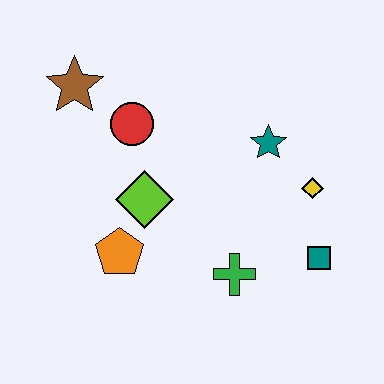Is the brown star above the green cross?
Yes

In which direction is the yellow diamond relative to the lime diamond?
The yellow diamond is to the right of the lime diamond.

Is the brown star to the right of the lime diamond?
No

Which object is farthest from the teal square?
The brown star is farthest from the teal square.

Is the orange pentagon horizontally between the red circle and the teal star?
No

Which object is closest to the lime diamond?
The orange pentagon is closest to the lime diamond.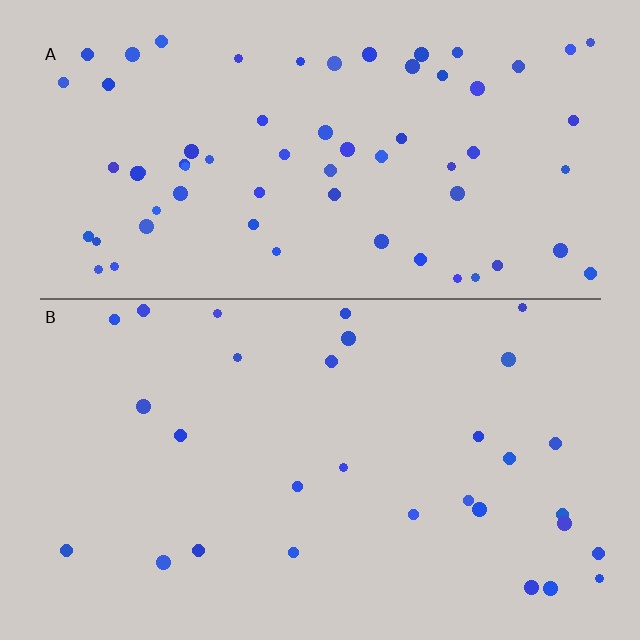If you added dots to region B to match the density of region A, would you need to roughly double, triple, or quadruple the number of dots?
Approximately double.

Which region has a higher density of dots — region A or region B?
A (the top).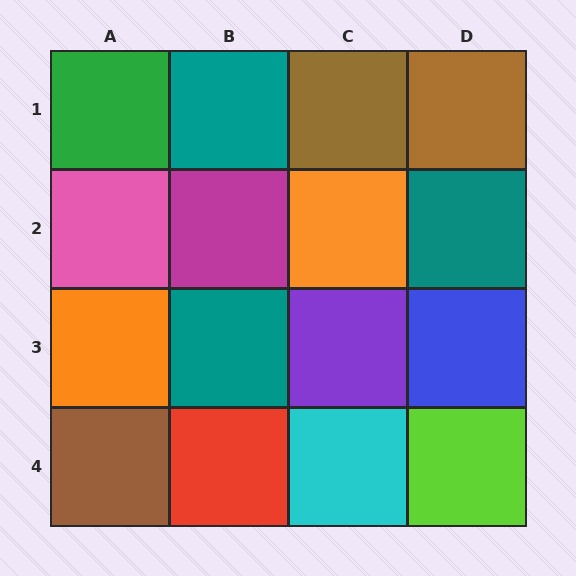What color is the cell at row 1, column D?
Brown.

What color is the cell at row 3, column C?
Purple.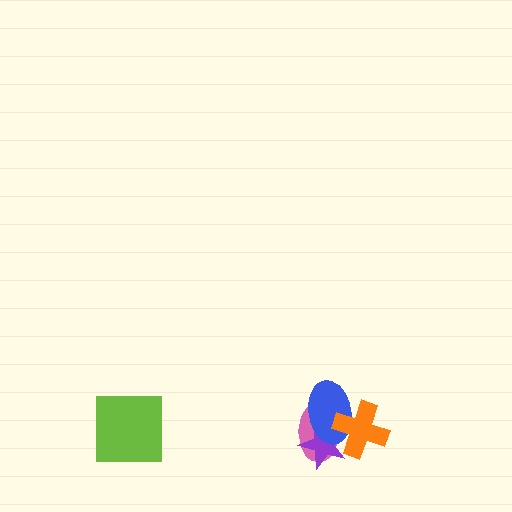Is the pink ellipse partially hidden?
Yes, it is partially covered by another shape.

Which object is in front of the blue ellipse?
The orange cross is in front of the blue ellipse.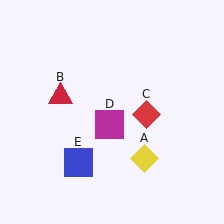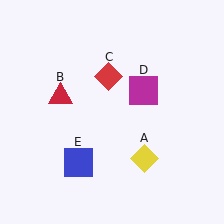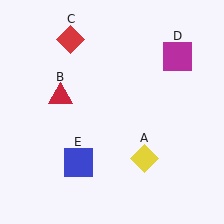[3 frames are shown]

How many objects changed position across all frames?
2 objects changed position: red diamond (object C), magenta square (object D).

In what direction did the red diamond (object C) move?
The red diamond (object C) moved up and to the left.